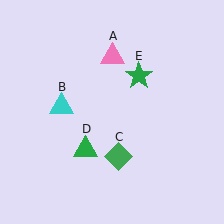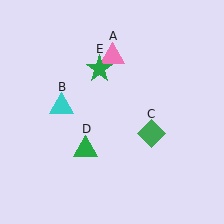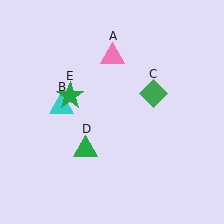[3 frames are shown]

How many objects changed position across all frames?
2 objects changed position: green diamond (object C), green star (object E).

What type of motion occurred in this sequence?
The green diamond (object C), green star (object E) rotated counterclockwise around the center of the scene.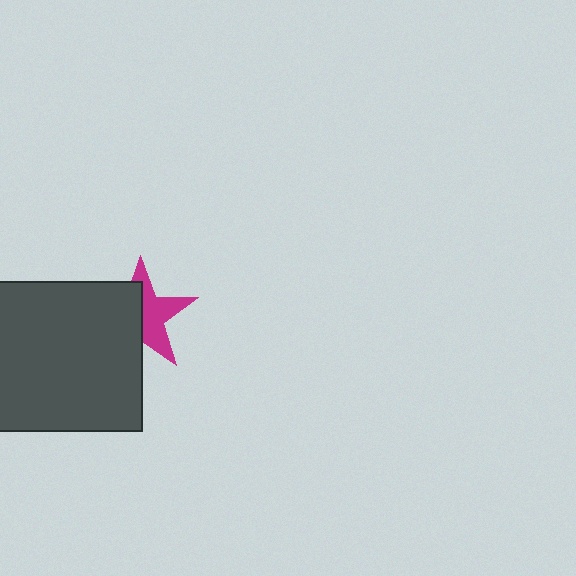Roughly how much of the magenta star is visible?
About half of it is visible (roughly 49%).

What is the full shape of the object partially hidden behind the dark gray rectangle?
The partially hidden object is a magenta star.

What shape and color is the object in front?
The object in front is a dark gray rectangle.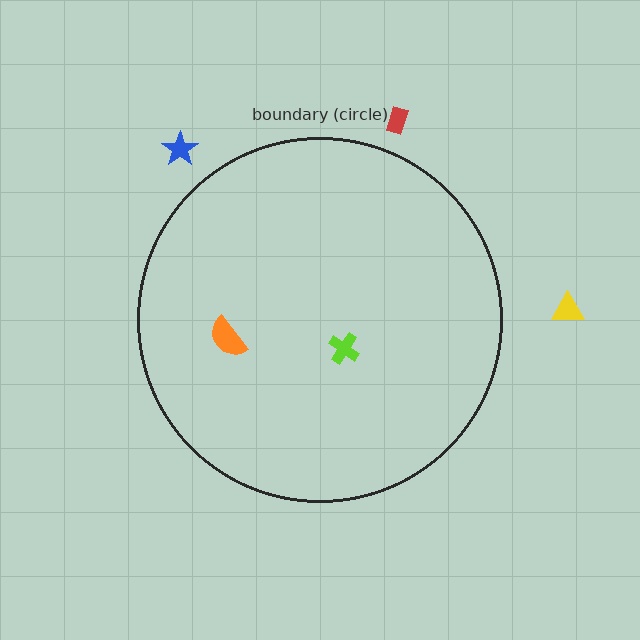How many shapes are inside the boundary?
2 inside, 3 outside.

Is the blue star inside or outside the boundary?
Outside.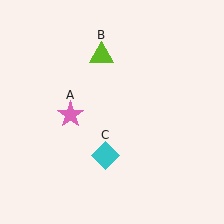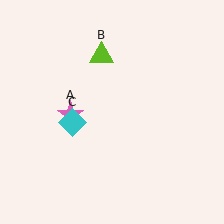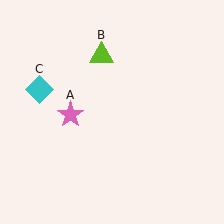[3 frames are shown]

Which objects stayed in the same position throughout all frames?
Pink star (object A) and lime triangle (object B) remained stationary.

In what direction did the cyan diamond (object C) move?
The cyan diamond (object C) moved up and to the left.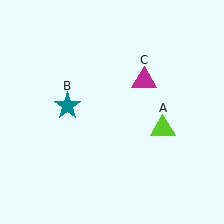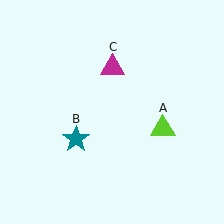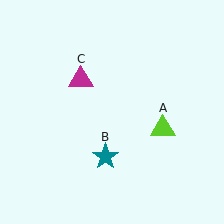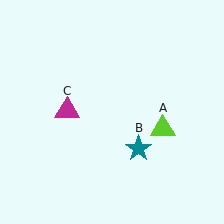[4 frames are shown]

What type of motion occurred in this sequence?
The teal star (object B), magenta triangle (object C) rotated counterclockwise around the center of the scene.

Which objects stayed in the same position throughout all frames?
Lime triangle (object A) remained stationary.